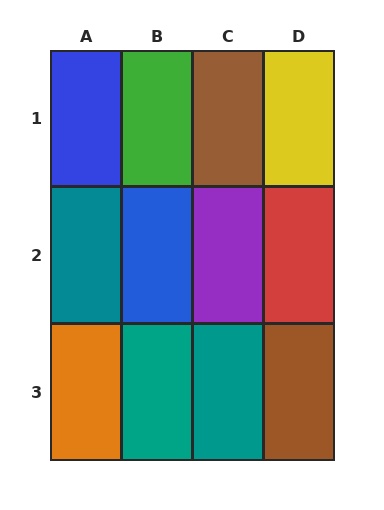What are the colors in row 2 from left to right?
Teal, blue, purple, red.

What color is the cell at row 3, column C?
Teal.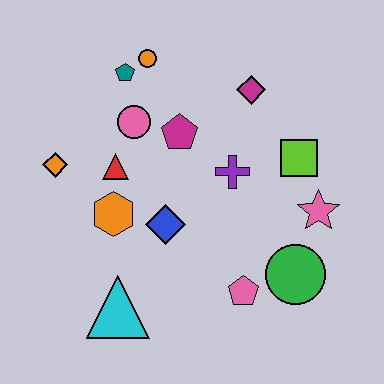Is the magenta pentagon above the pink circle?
No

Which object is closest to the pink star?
The lime square is closest to the pink star.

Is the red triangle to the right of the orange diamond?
Yes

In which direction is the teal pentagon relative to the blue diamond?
The teal pentagon is above the blue diamond.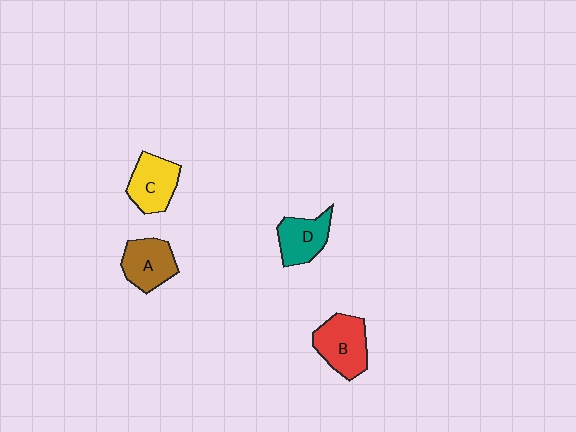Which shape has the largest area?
Shape B (red).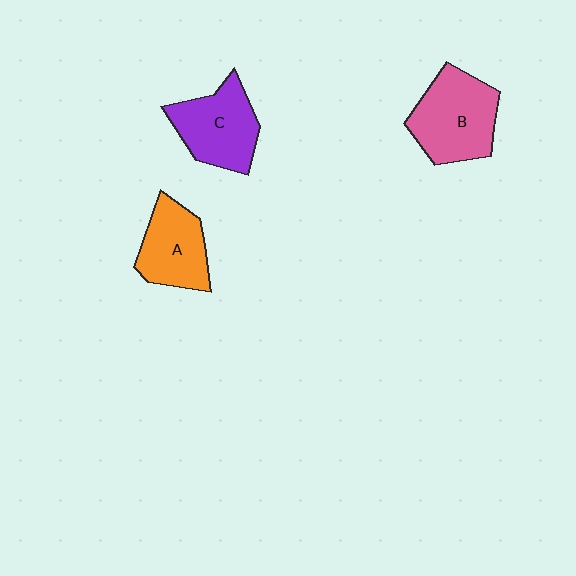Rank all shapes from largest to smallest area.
From largest to smallest: B (pink), C (purple), A (orange).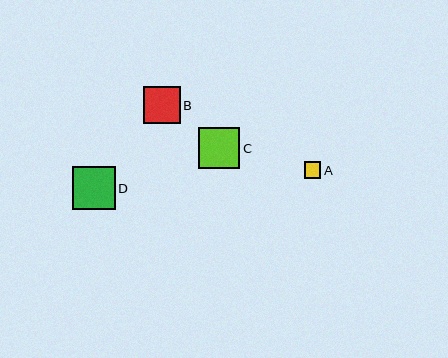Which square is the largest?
Square D is the largest with a size of approximately 43 pixels.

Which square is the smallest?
Square A is the smallest with a size of approximately 17 pixels.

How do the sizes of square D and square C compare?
Square D and square C are approximately the same size.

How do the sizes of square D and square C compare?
Square D and square C are approximately the same size.